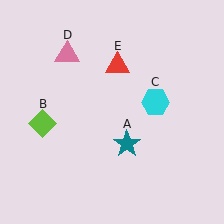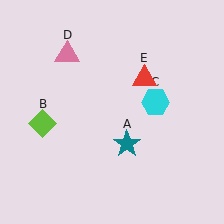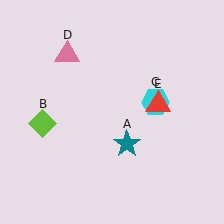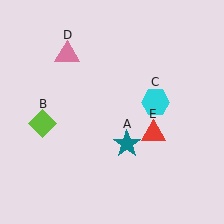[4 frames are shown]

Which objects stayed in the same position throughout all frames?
Teal star (object A) and lime diamond (object B) and cyan hexagon (object C) and pink triangle (object D) remained stationary.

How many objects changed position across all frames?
1 object changed position: red triangle (object E).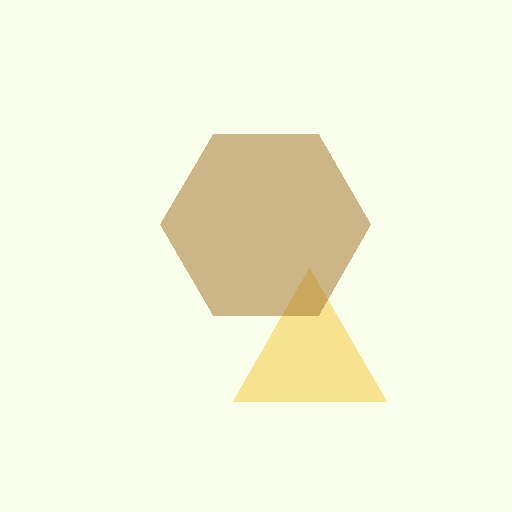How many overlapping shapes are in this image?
There are 2 overlapping shapes in the image.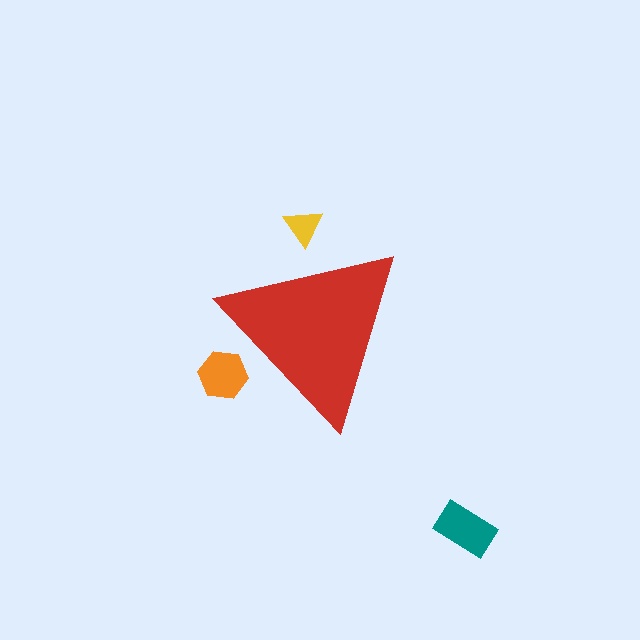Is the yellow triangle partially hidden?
Yes, the yellow triangle is partially hidden behind the red triangle.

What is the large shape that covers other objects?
A red triangle.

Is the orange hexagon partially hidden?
Yes, the orange hexagon is partially hidden behind the red triangle.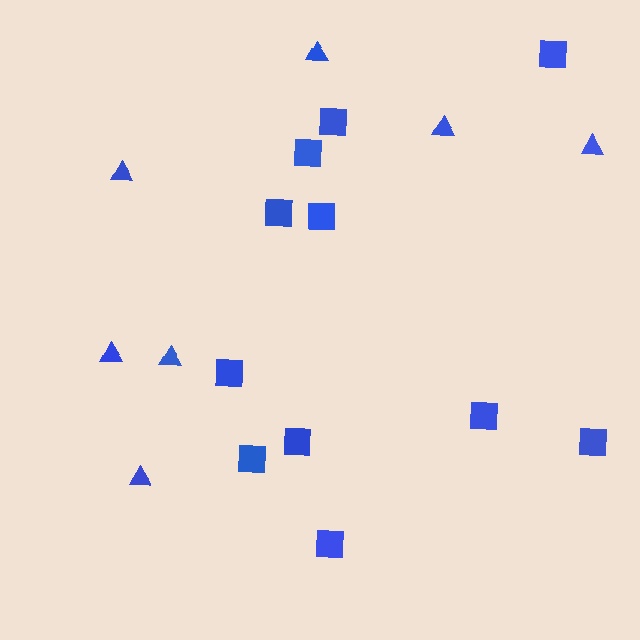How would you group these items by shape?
There are 2 groups: one group of triangles (7) and one group of squares (11).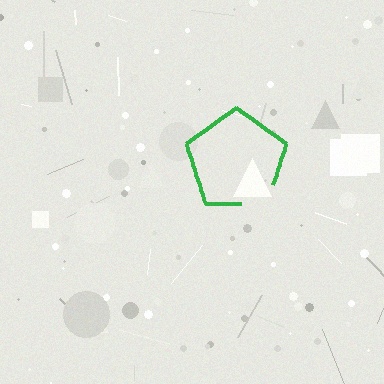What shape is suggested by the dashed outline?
The dashed outline suggests a pentagon.